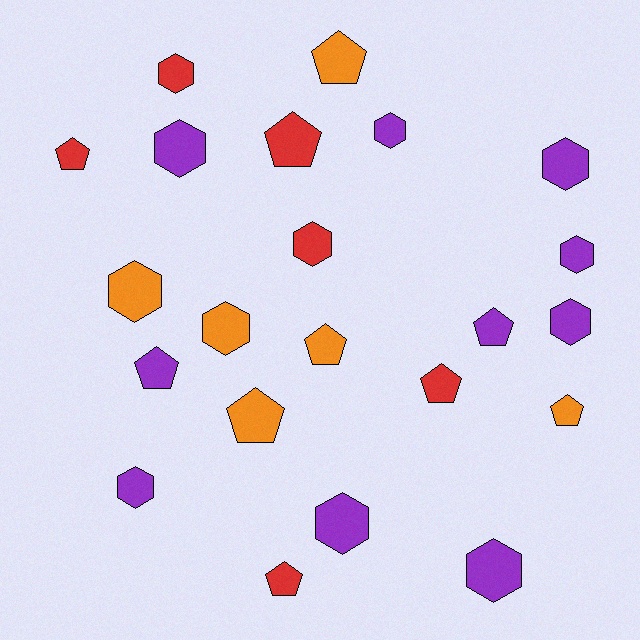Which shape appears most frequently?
Hexagon, with 12 objects.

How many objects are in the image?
There are 22 objects.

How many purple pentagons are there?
There are 2 purple pentagons.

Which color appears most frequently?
Purple, with 10 objects.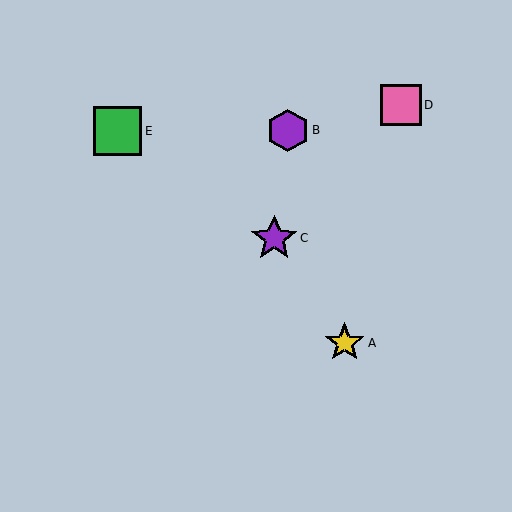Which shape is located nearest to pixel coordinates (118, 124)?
The green square (labeled E) at (118, 131) is nearest to that location.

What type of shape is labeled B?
Shape B is a purple hexagon.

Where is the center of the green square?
The center of the green square is at (118, 131).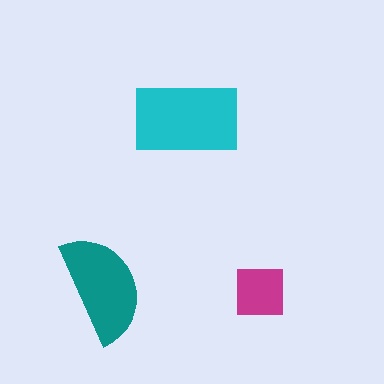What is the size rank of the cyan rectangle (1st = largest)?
1st.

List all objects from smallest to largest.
The magenta square, the teal semicircle, the cyan rectangle.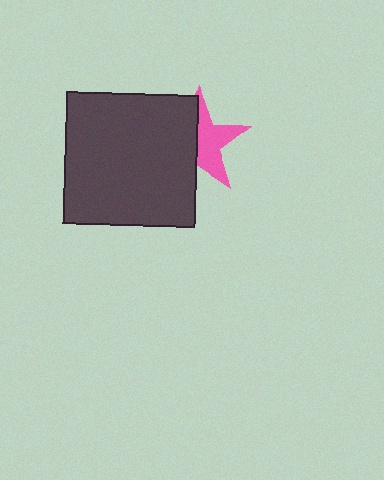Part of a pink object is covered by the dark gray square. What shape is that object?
It is a star.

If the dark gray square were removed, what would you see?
You would see the complete pink star.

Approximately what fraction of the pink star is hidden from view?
Roughly 50% of the pink star is hidden behind the dark gray square.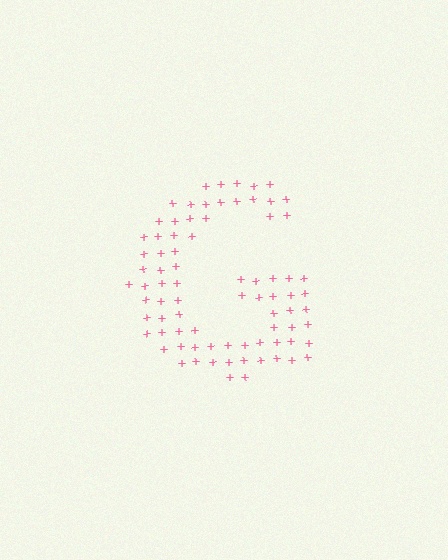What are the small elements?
The small elements are plus signs.